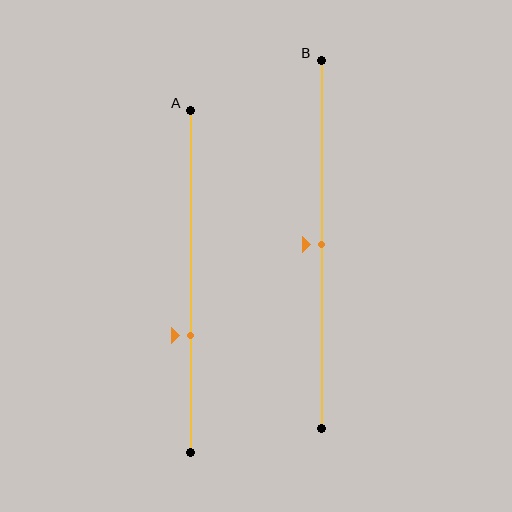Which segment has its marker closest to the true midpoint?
Segment B has its marker closest to the true midpoint.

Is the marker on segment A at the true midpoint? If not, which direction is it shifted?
No, the marker on segment A is shifted downward by about 16% of the segment length.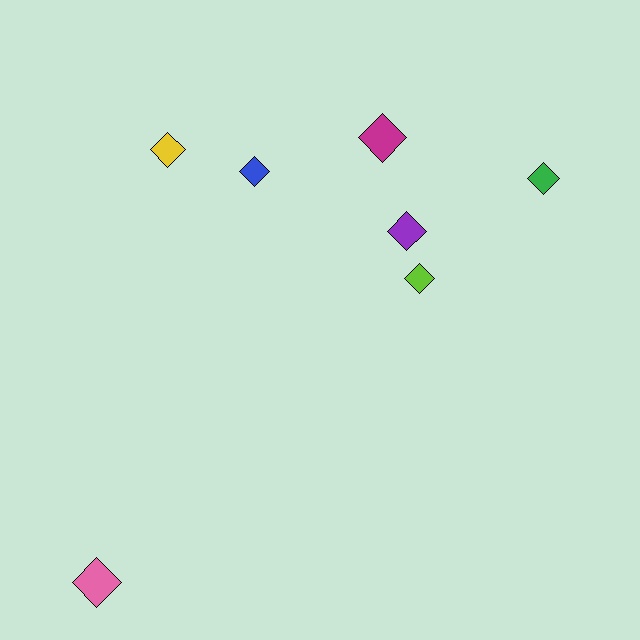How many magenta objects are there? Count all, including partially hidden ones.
There is 1 magenta object.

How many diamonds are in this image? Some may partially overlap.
There are 7 diamonds.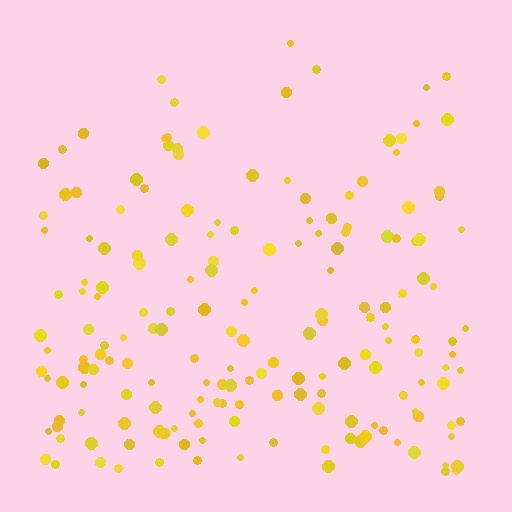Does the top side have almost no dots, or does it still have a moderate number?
Still a moderate number, just noticeably fewer than the bottom.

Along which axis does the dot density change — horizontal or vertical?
Vertical.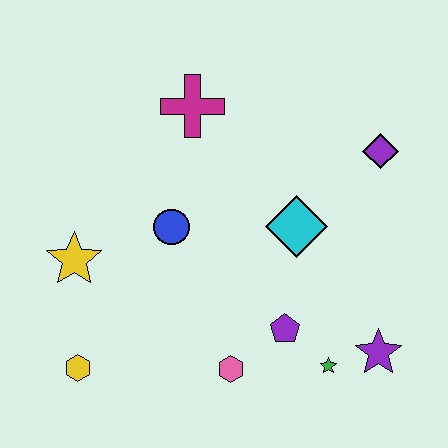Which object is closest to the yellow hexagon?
The yellow star is closest to the yellow hexagon.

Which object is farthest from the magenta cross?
The purple star is farthest from the magenta cross.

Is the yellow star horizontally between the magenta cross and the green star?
No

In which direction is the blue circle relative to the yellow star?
The blue circle is to the right of the yellow star.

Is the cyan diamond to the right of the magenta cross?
Yes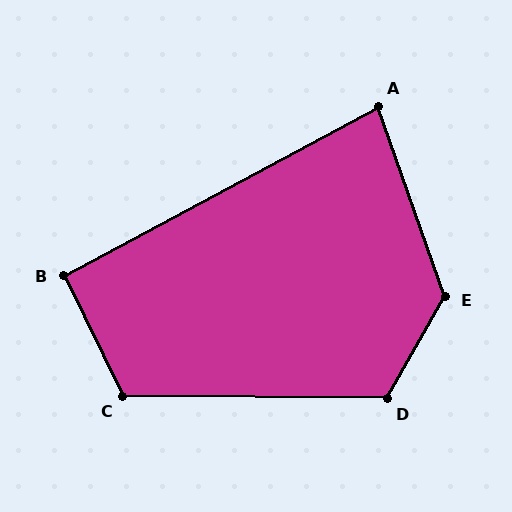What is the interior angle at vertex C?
Approximately 117 degrees (obtuse).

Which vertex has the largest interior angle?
E, at approximately 131 degrees.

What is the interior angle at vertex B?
Approximately 92 degrees (approximately right).